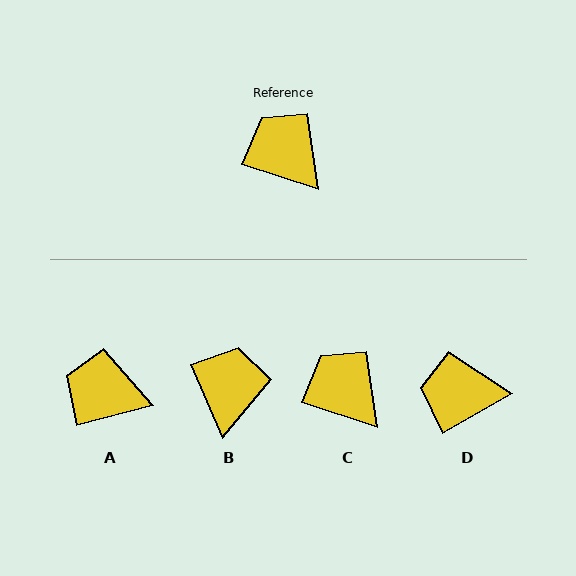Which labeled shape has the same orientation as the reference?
C.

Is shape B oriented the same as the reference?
No, it is off by about 48 degrees.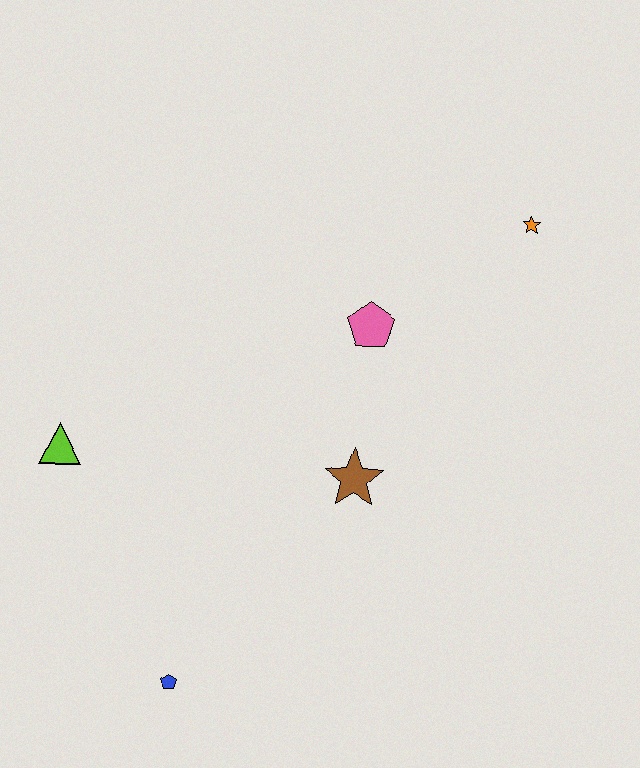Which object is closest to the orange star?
The pink pentagon is closest to the orange star.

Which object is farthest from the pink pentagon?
The blue pentagon is farthest from the pink pentagon.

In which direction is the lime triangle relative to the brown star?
The lime triangle is to the left of the brown star.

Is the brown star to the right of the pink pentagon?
No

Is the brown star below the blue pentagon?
No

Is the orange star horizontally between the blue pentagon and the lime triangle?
No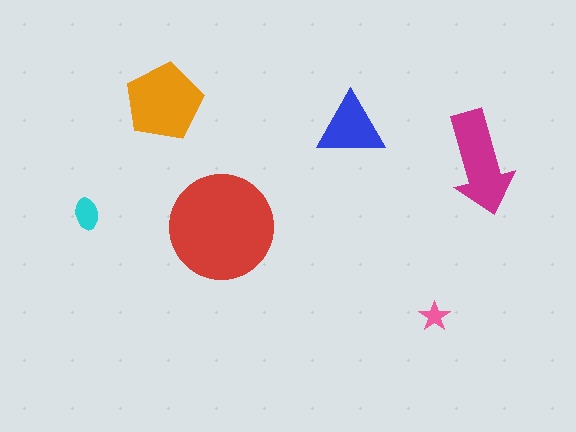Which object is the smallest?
The pink star.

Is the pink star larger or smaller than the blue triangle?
Smaller.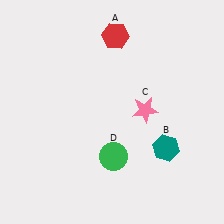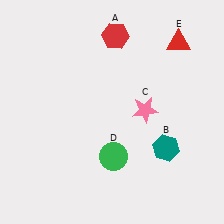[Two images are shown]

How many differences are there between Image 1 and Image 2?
There is 1 difference between the two images.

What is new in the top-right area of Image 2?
A red triangle (E) was added in the top-right area of Image 2.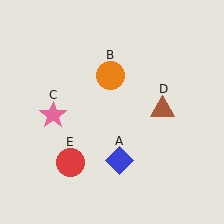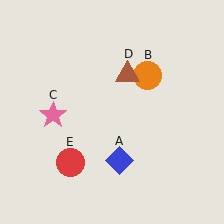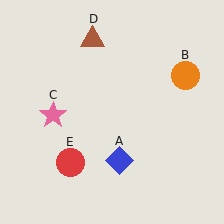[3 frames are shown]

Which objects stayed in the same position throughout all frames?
Blue diamond (object A) and pink star (object C) and red circle (object E) remained stationary.